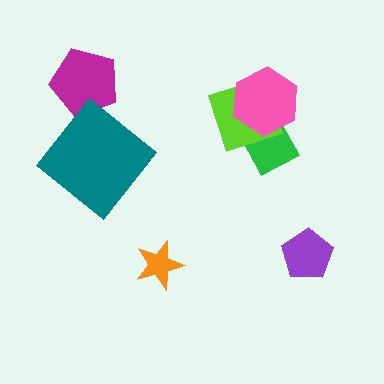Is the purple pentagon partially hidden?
No, no other shape covers it.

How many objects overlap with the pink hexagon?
2 objects overlap with the pink hexagon.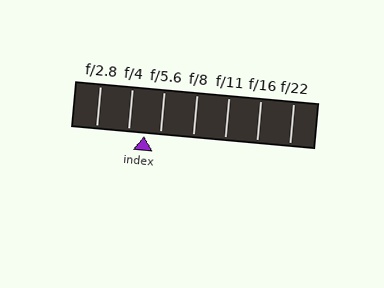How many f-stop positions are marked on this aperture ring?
There are 7 f-stop positions marked.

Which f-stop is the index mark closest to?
The index mark is closest to f/4.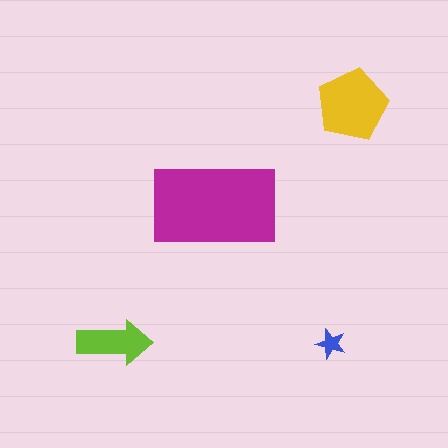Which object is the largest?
The magenta rectangle.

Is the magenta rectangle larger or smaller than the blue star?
Larger.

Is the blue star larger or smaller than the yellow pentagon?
Smaller.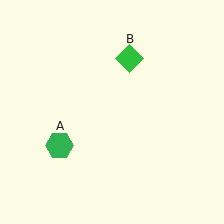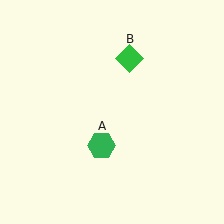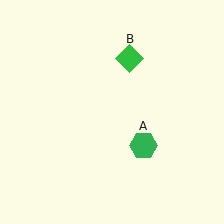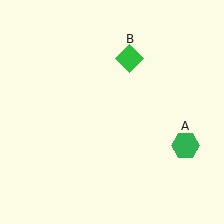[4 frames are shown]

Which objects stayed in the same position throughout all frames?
Green diamond (object B) remained stationary.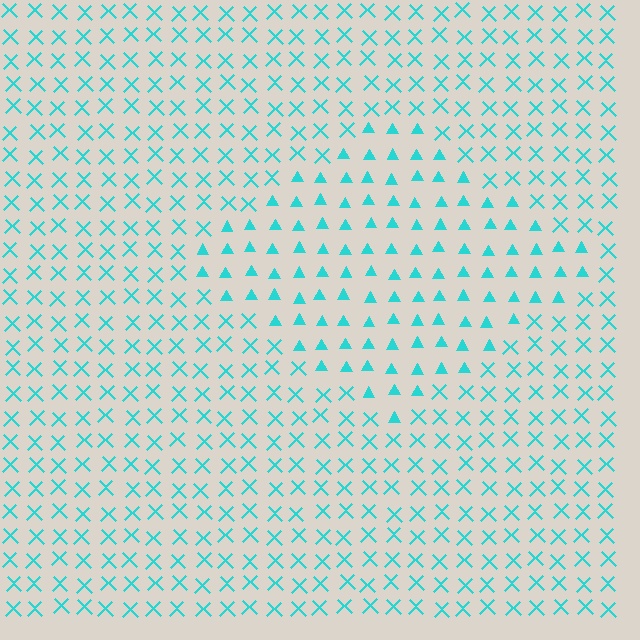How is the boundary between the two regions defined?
The boundary is defined by a change in element shape: triangles inside vs. X marks outside. All elements share the same color and spacing.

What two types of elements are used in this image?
The image uses triangles inside the diamond region and X marks outside it.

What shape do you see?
I see a diamond.